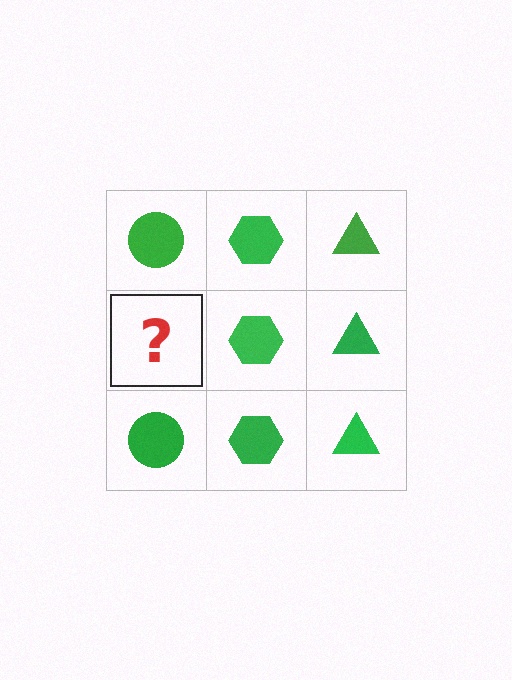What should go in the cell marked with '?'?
The missing cell should contain a green circle.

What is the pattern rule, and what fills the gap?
The rule is that each column has a consistent shape. The gap should be filled with a green circle.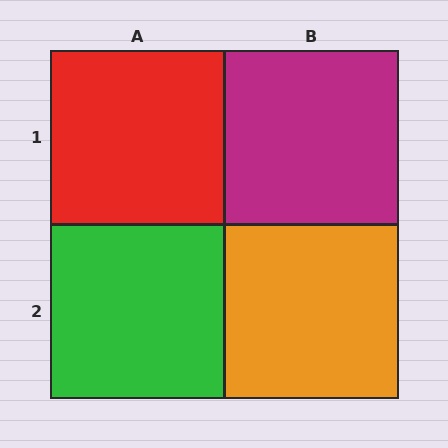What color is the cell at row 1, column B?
Magenta.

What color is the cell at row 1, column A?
Red.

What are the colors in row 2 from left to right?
Green, orange.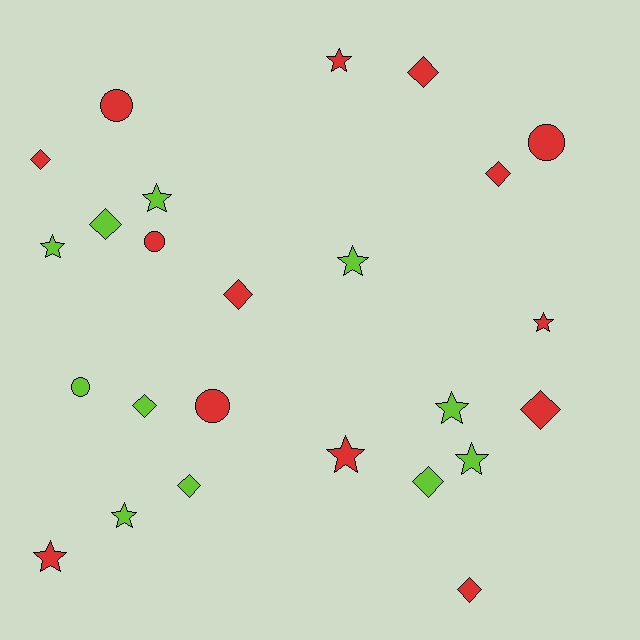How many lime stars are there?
There are 6 lime stars.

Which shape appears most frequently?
Diamond, with 10 objects.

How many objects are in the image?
There are 25 objects.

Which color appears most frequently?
Red, with 14 objects.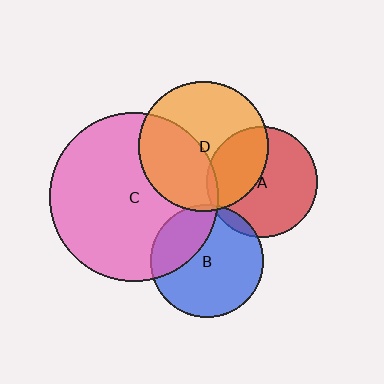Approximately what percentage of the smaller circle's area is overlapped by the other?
Approximately 5%.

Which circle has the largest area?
Circle C (pink).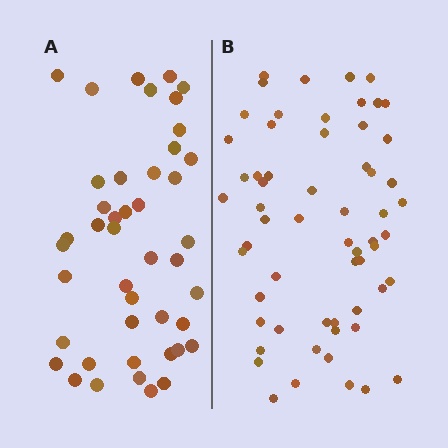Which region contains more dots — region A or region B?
Region B (the right region) has more dots.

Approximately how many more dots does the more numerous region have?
Region B has approximately 15 more dots than region A.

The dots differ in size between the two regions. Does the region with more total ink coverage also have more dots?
No. Region A has more total ink coverage because its dots are larger, but region B actually contains more individual dots. Total area can be misleading — the number of items is what matters here.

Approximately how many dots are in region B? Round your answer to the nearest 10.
About 60 dots.